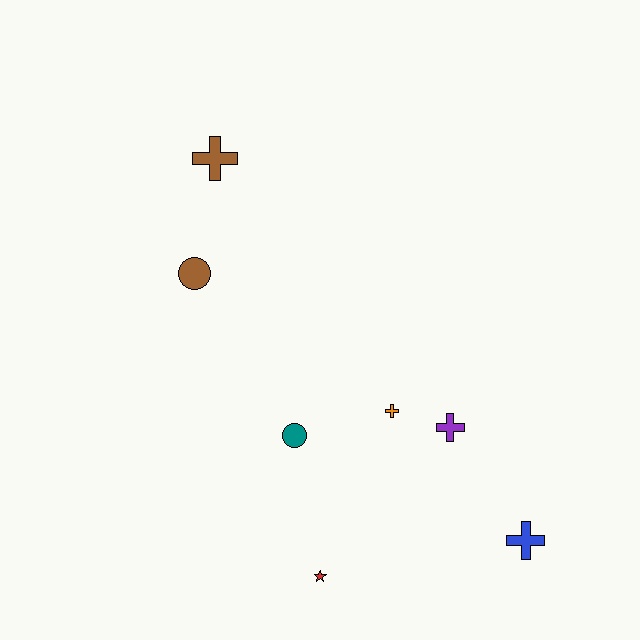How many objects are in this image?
There are 7 objects.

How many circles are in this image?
There are 2 circles.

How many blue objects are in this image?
There is 1 blue object.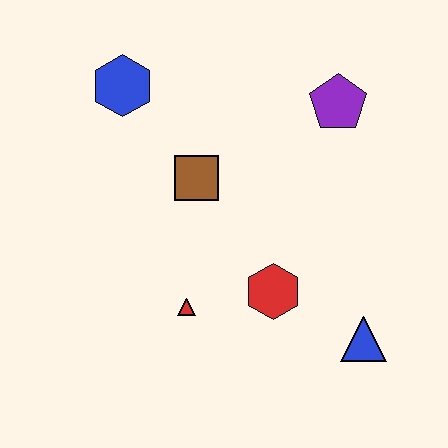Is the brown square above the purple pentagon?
No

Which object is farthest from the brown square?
The blue triangle is farthest from the brown square.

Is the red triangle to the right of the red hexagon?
No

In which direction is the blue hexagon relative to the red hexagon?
The blue hexagon is above the red hexagon.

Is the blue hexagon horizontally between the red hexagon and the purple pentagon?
No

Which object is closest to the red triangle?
The red hexagon is closest to the red triangle.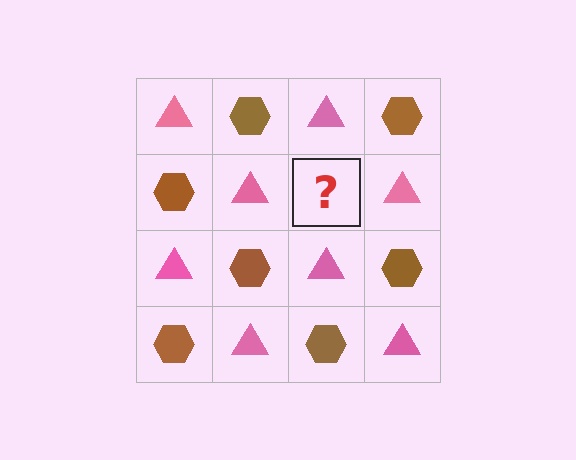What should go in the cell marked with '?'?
The missing cell should contain a brown hexagon.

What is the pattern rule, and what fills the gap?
The rule is that it alternates pink triangle and brown hexagon in a checkerboard pattern. The gap should be filled with a brown hexagon.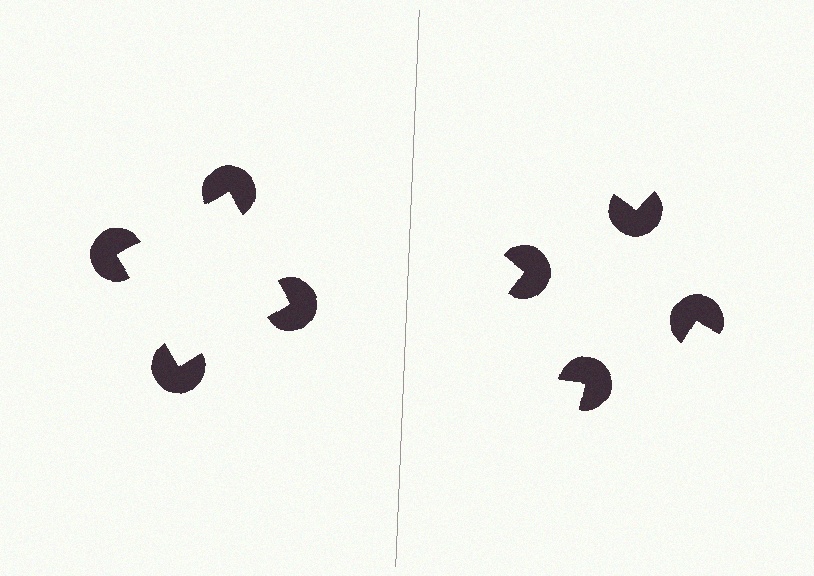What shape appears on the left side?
An illusory square.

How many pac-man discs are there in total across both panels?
8 — 4 on each side.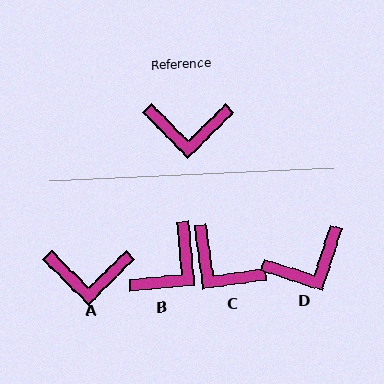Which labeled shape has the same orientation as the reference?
A.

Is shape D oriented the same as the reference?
No, it is off by about 27 degrees.